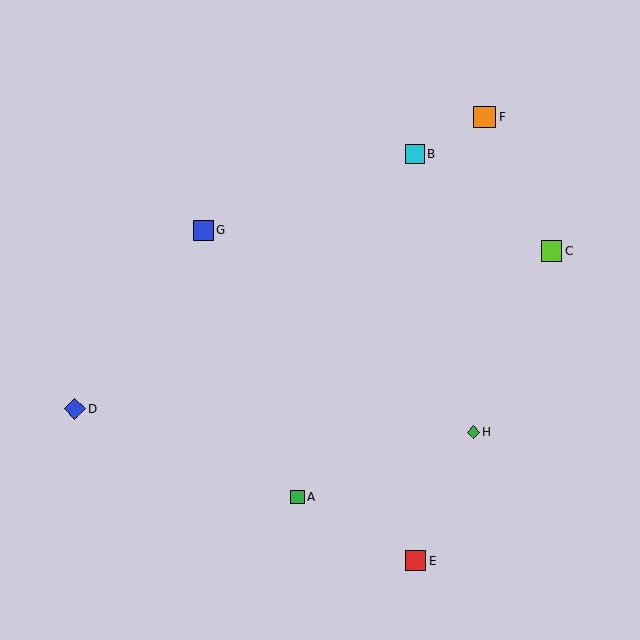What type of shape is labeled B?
Shape B is a cyan square.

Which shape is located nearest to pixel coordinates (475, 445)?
The green diamond (labeled H) at (473, 432) is nearest to that location.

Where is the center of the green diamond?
The center of the green diamond is at (473, 432).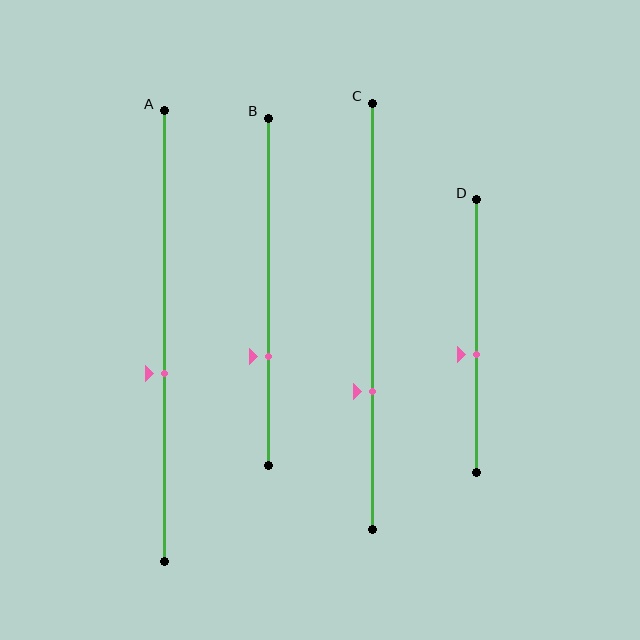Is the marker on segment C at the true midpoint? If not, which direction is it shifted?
No, the marker on segment C is shifted downward by about 18% of the segment length.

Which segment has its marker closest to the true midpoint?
Segment D has its marker closest to the true midpoint.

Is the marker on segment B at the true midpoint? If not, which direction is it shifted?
No, the marker on segment B is shifted downward by about 19% of the segment length.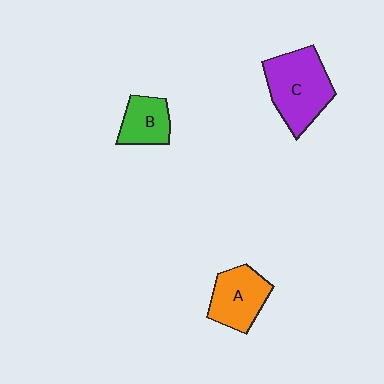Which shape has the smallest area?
Shape B (green).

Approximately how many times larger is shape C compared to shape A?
Approximately 1.4 times.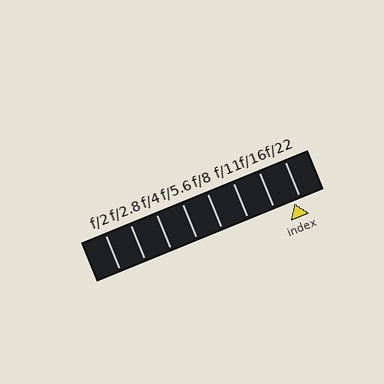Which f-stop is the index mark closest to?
The index mark is closest to f/22.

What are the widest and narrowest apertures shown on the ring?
The widest aperture shown is f/2 and the narrowest is f/22.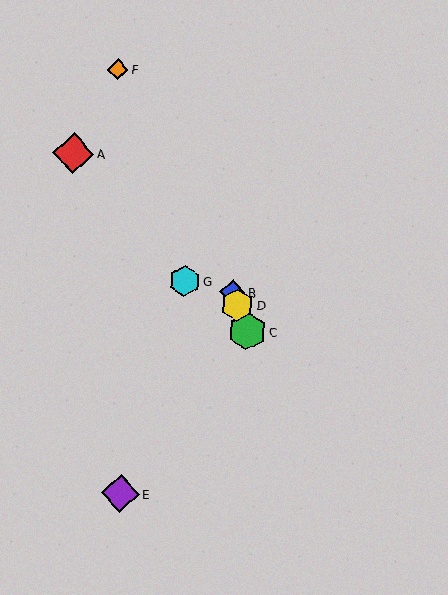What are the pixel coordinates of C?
Object C is at (247, 331).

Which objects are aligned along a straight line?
Objects B, C, D are aligned along a straight line.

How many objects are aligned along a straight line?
3 objects (B, C, D) are aligned along a straight line.